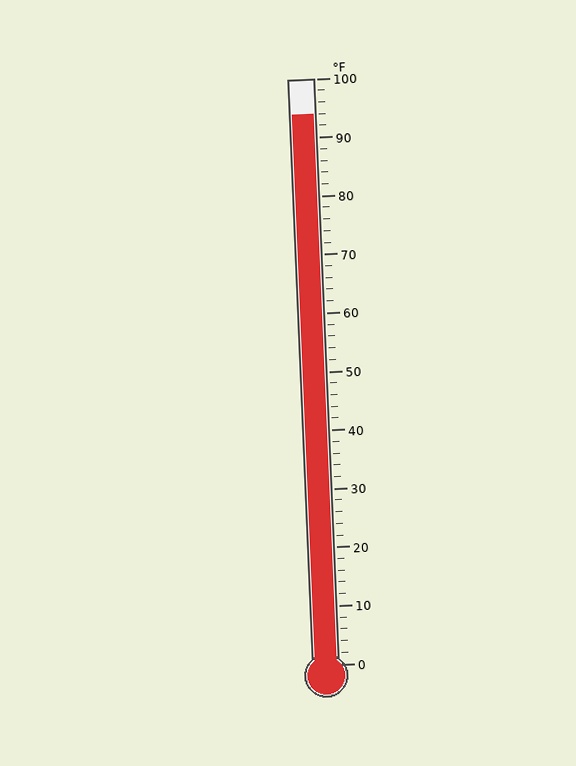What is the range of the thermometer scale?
The thermometer scale ranges from 0°F to 100°F.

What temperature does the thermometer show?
The thermometer shows approximately 94°F.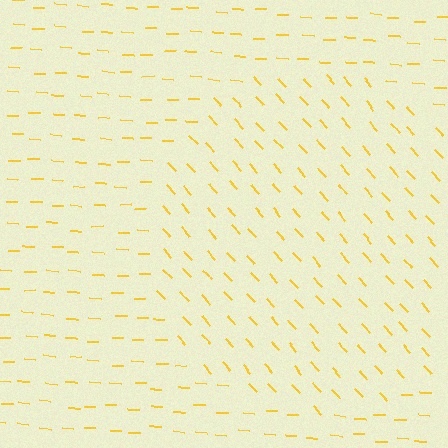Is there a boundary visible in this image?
Yes, there is a texture boundary formed by a change in line orientation.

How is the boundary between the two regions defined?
The boundary is defined purely by a change in line orientation (approximately 45 degrees difference). All lines are the same color and thickness.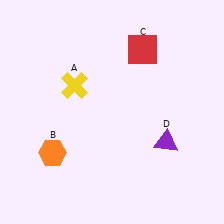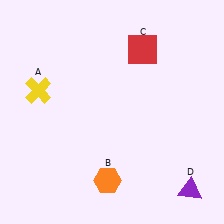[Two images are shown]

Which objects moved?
The objects that moved are: the yellow cross (A), the orange hexagon (B), the purple triangle (D).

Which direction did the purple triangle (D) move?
The purple triangle (D) moved down.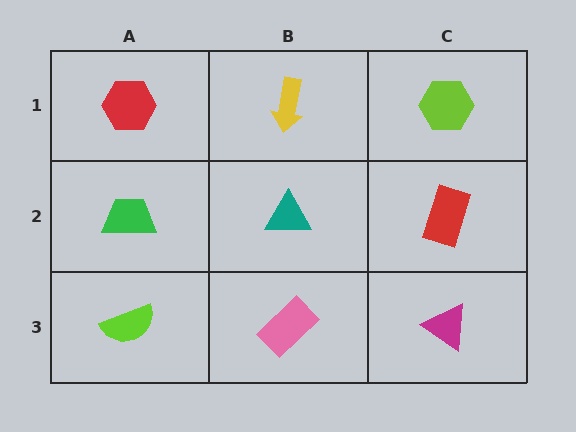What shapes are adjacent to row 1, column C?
A red rectangle (row 2, column C), a yellow arrow (row 1, column B).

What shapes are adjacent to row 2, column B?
A yellow arrow (row 1, column B), a pink rectangle (row 3, column B), a green trapezoid (row 2, column A), a red rectangle (row 2, column C).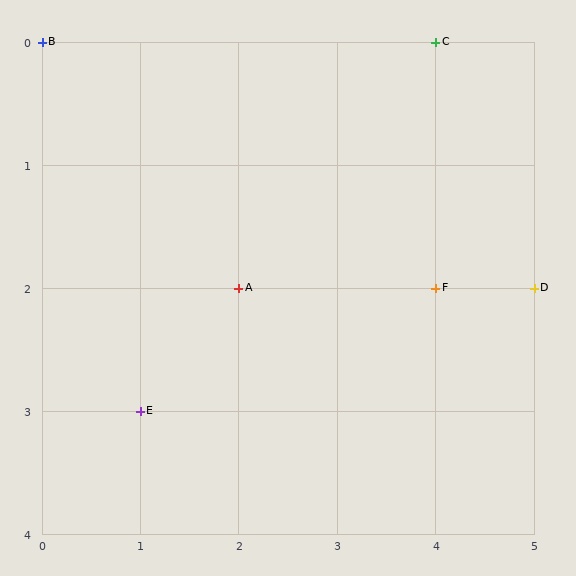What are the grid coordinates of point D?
Point D is at grid coordinates (5, 2).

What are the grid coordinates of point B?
Point B is at grid coordinates (0, 0).